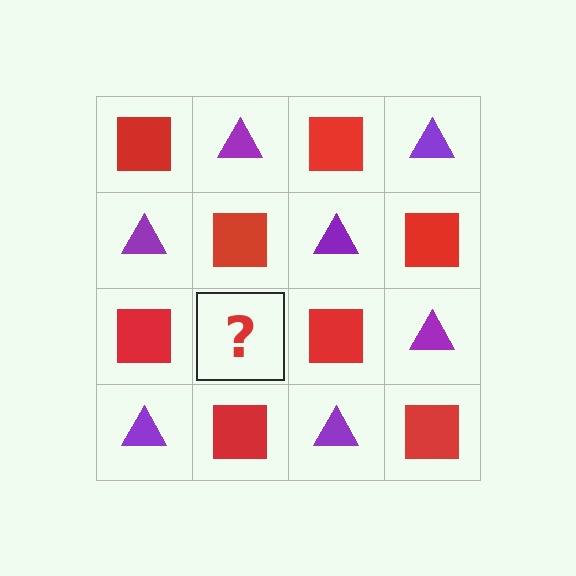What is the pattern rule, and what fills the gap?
The rule is that it alternates red square and purple triangle in a checkerboard pattern. The gap should be filled with a purple triangle.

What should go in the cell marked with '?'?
The missing cell should contain a purple triangle.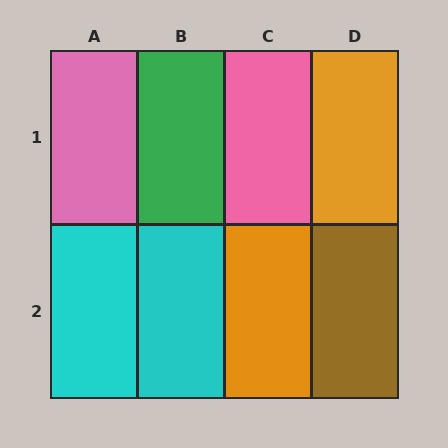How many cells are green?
1 cell is green.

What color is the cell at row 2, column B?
Cyan.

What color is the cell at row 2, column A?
Cyan.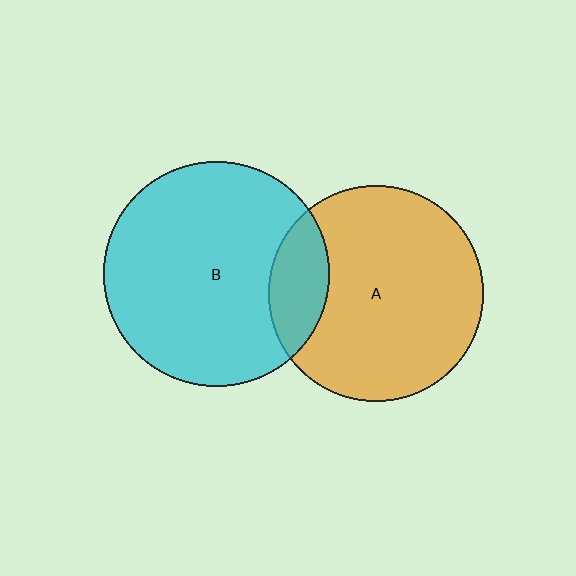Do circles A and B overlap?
Yes.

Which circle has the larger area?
Circle B (cyan).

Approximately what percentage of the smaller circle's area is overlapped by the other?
Approximately 15%.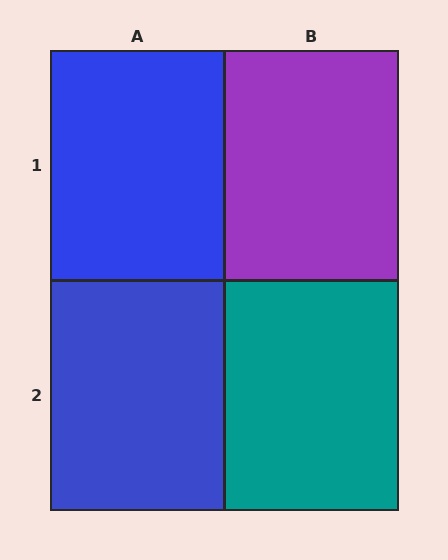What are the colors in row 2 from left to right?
Blue, teal.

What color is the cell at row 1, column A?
Blue.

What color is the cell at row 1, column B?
Purple.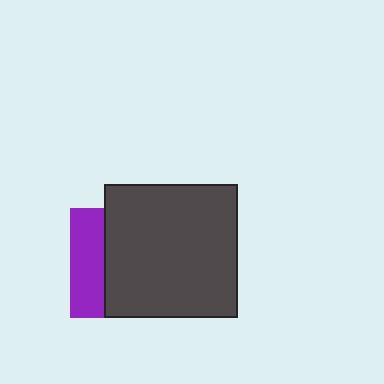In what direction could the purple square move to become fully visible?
The purple square could move left. That would shift it out from behind the dark gray square entirely.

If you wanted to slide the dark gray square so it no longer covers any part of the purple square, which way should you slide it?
Slide it right — that is the most direct way to separate the two shapes.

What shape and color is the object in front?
The object in front is a dark gray square.